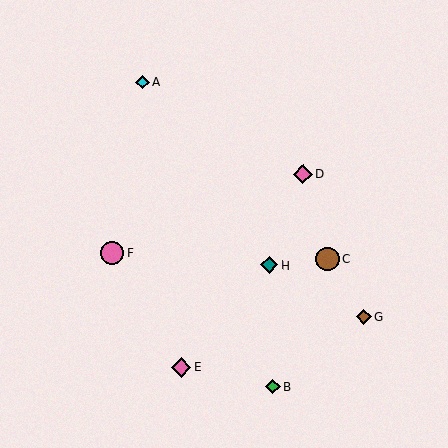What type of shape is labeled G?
Shape G is a brown diamond.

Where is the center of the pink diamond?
The center of the pink diamond is at (303, 174).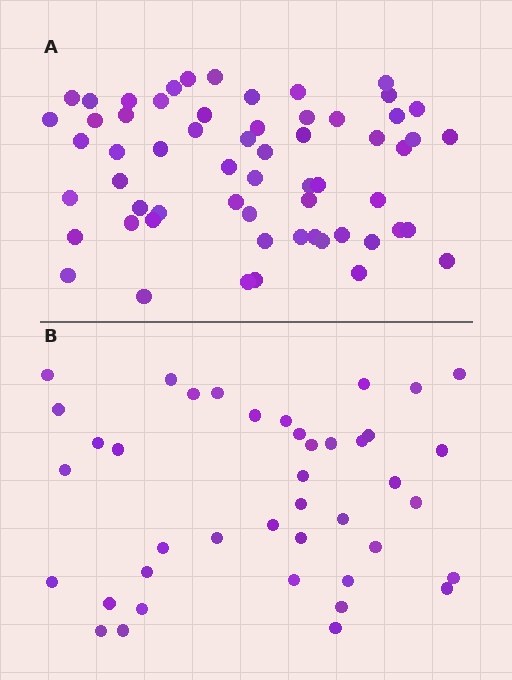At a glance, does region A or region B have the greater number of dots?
Region A (the top region) has more dots.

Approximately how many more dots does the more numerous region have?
Region A has approximately 20 more dots than region B.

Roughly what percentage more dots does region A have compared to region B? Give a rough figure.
About 45% more.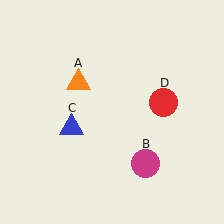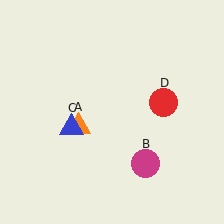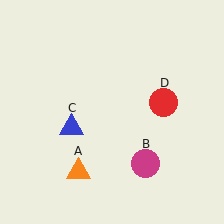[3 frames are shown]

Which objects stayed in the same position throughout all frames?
Magenta circle (object B) and blue triangle (object C) and red circle (object D) remained stationary.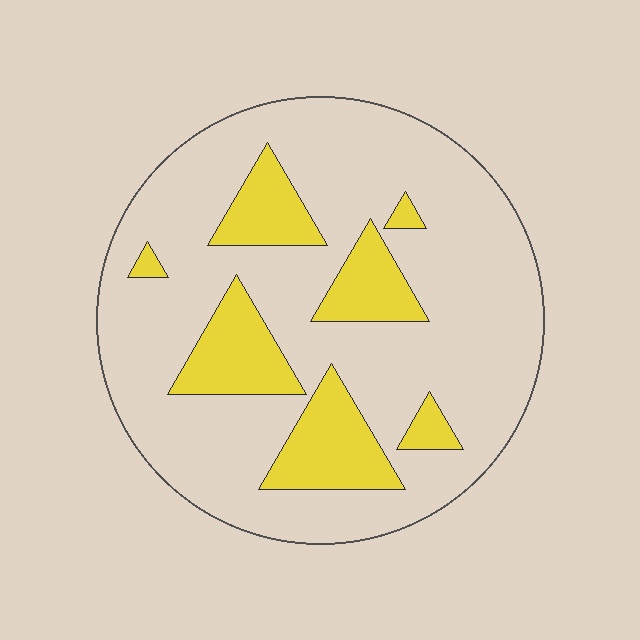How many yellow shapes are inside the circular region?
7.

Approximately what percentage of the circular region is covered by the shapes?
Approximately 20%.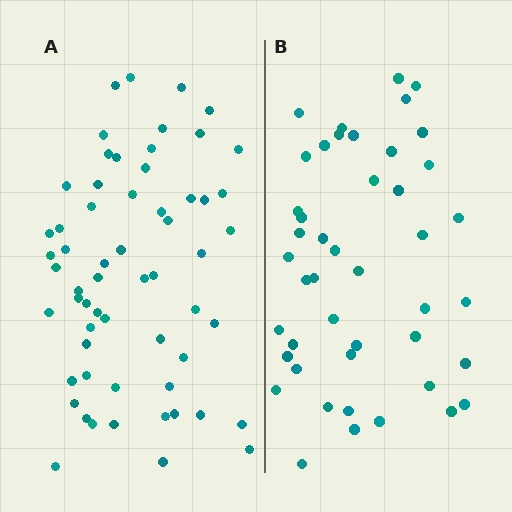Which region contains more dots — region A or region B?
Region A (the left region) has more dots.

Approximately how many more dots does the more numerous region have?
Region A has approximately 15 more dots than region B.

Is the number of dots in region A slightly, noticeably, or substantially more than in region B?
Region A has noticeably more, but not dramatically so. The ratio is roughly 1.3 to 1.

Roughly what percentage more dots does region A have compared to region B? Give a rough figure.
About 35% more.